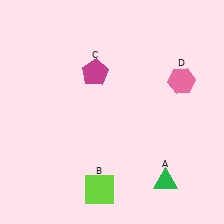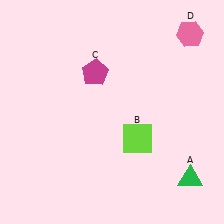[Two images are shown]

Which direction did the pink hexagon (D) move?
The pink hexagon (D) moved up.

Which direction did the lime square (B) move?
The lime square (B) moved up.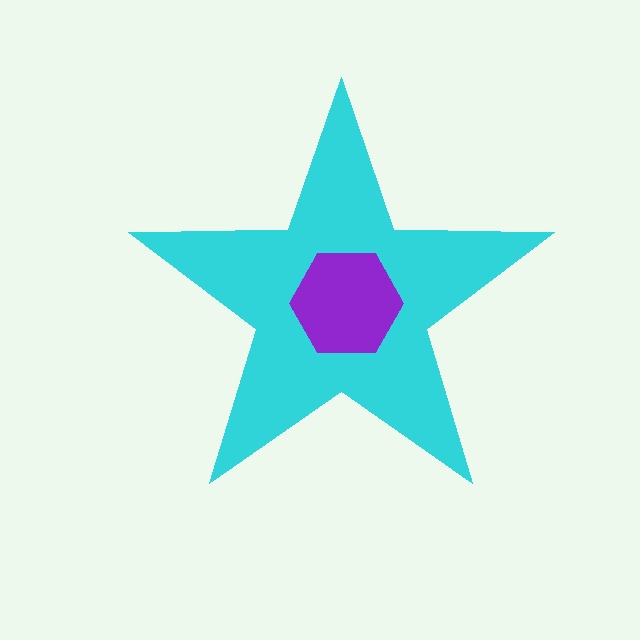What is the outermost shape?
The cyan star.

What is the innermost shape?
The purple hexagon.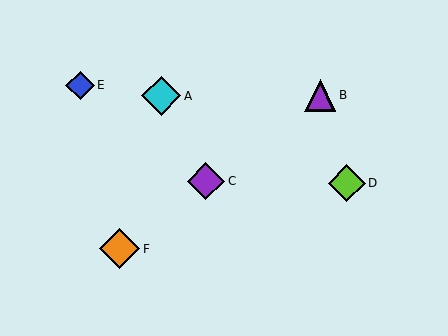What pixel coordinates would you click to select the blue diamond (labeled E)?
Click at (80, 85) to select the blue diamond E.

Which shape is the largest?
The orange diamond (labeled F) is the largest.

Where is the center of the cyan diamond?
The center of the cyan diamond is at (161, 96).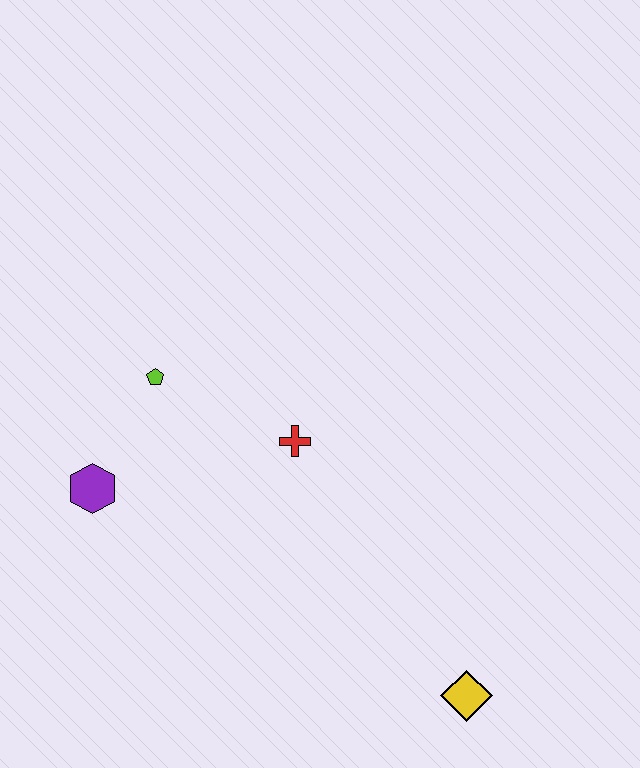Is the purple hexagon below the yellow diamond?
No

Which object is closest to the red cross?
The lime pentagon is closest to the red cross.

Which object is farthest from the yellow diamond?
The lime pentagon is farthest from the yellow diamond.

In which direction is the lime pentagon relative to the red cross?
The lime pentagon is to the left of the red cross.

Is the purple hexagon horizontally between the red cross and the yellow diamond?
No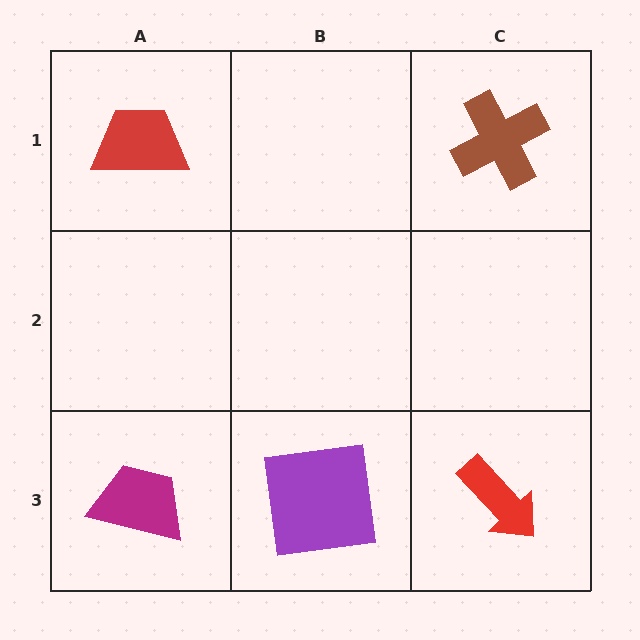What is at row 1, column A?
A red trapezoid.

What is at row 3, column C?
A red arrow.